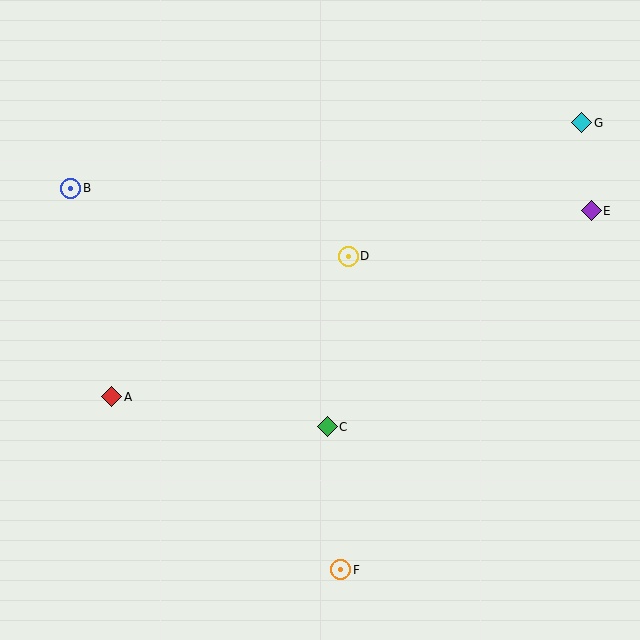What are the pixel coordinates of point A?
Point A is at (112, 397).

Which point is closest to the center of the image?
Point D at (348, 256) is closest to the center.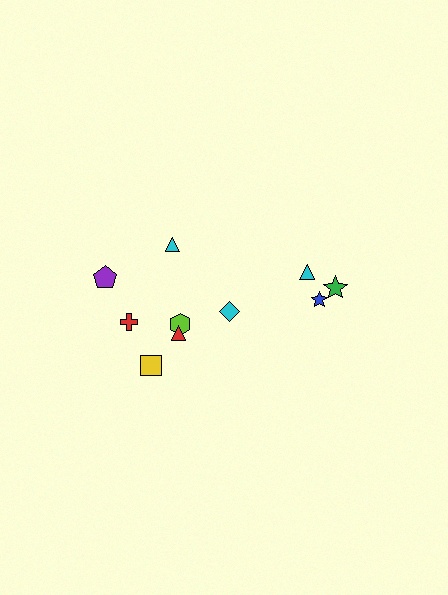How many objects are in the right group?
There are 4 objects.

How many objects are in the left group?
There are 6 objects.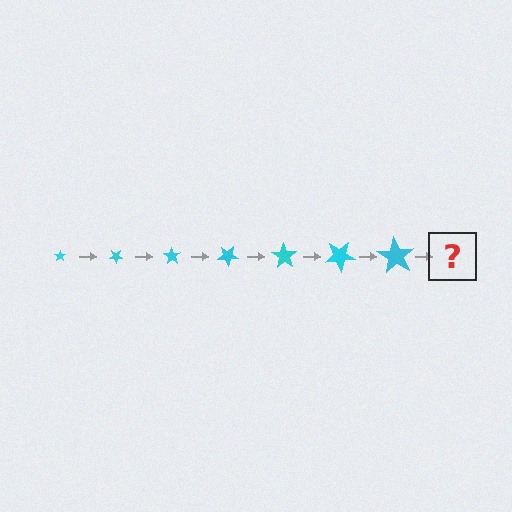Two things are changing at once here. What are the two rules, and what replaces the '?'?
The two rules are that the star grows larger each step and it rotates 35 degrees each step. The '?' should be a star, larger than the previous one and rotated 245 degrees from the start.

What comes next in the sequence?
The next element should be a star, larger than the previous one and rotated 245 degrees from the start.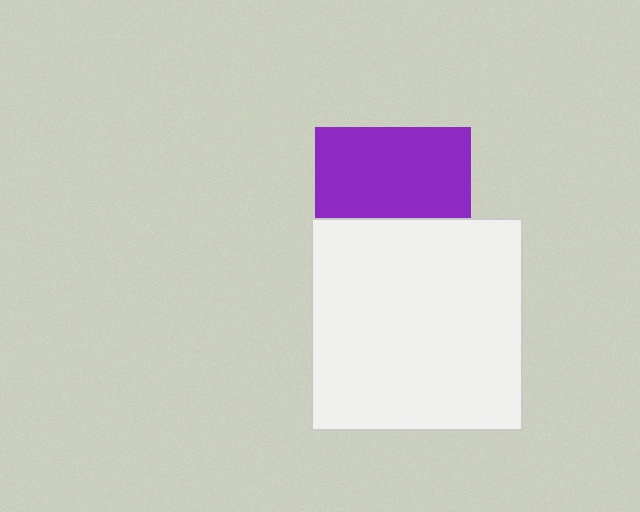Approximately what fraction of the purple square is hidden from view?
Roughly 42% of the purple square is hidden behind the white square.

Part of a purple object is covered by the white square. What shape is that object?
It is a square.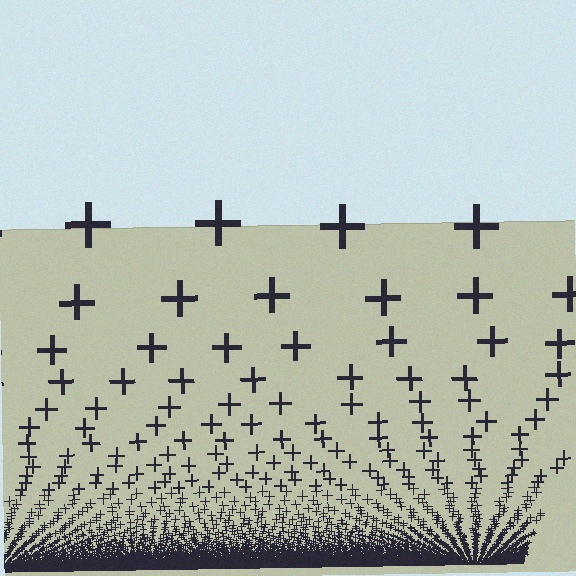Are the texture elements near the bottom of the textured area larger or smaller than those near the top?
Smaller. The gradient is inverted — elements near the bottom are smaller and denser.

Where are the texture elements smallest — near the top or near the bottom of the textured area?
Near the bottom.